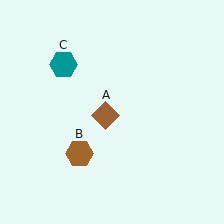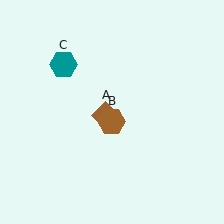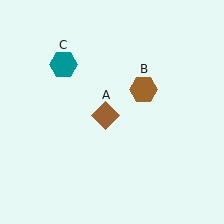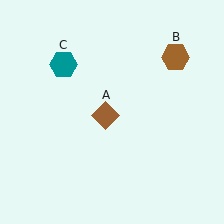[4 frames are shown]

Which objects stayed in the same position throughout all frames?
Brown diamond (object A) and teal hexagon (object C) remained stationary.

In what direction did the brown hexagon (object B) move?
The brown hexagon (object B) moved up and to the right.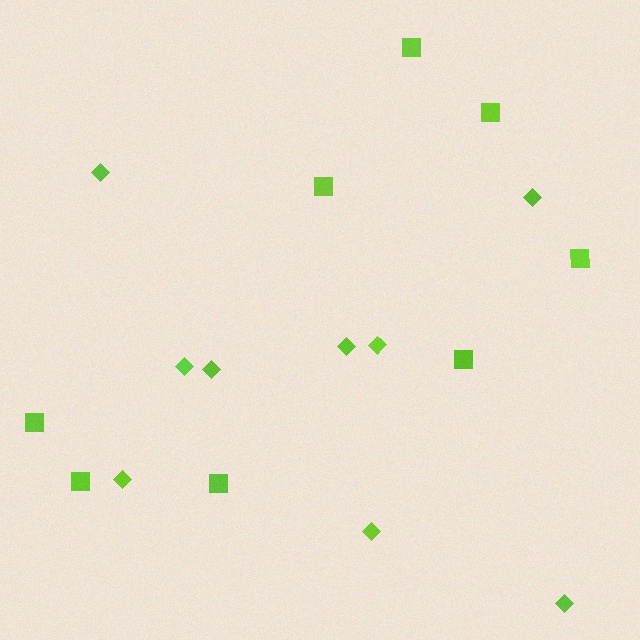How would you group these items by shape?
There are 2 groups: one group of diamonds (9) and one group of squares (8).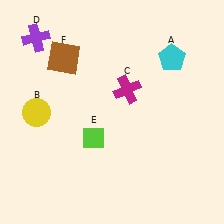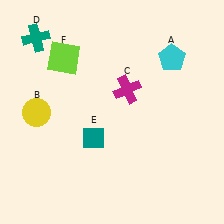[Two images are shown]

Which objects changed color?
D changed from purple to teal. E changed from lime to teal. F changed from brown to lime.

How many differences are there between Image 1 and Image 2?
There are 3 differences between the two images.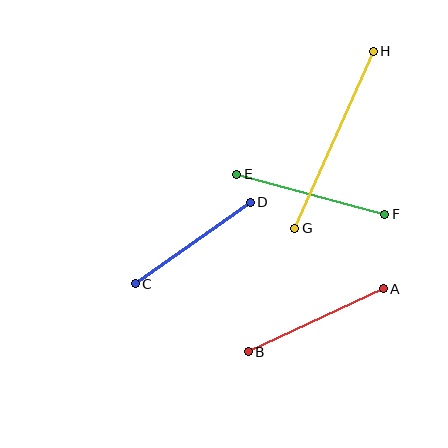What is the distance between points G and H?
The distance is approximately 194 pixels.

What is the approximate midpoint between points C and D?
The midpoint is at approximately (193, 243) pixels.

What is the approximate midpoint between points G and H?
The midpoint is at approximately (334, 140) pixels.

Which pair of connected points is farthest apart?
Points G and H are farthest apart.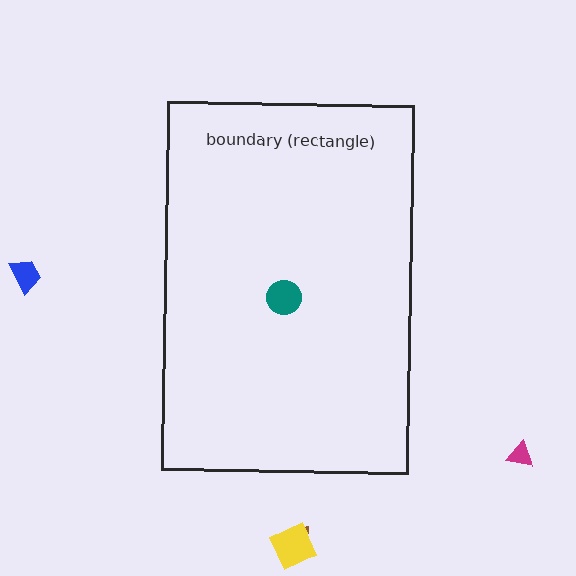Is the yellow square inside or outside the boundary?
Outside.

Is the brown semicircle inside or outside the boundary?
Outside.